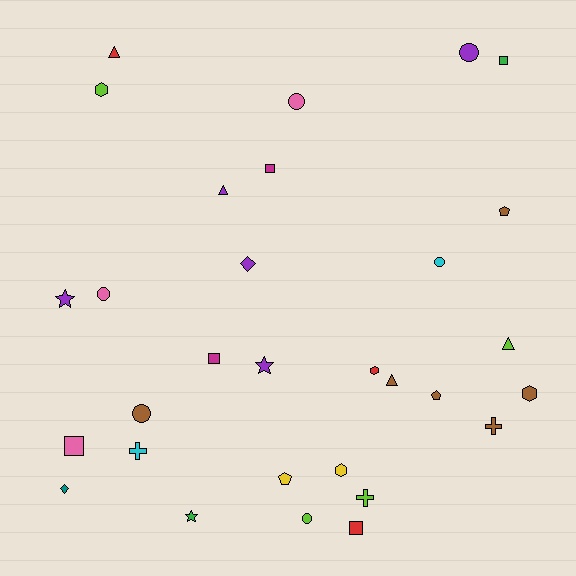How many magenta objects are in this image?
There are 2 magenta objects.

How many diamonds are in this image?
There are 2 diamonds.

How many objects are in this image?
There are 30 objects.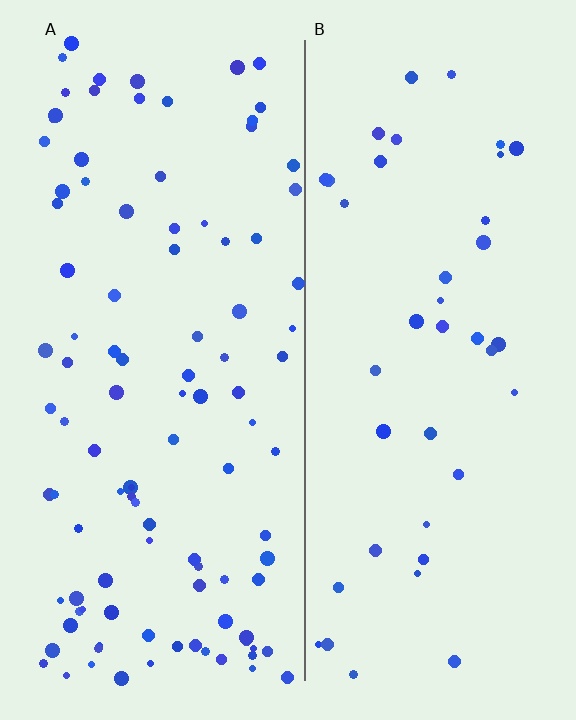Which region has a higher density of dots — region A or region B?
A (the left).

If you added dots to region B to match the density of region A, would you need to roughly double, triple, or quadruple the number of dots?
Approximately double.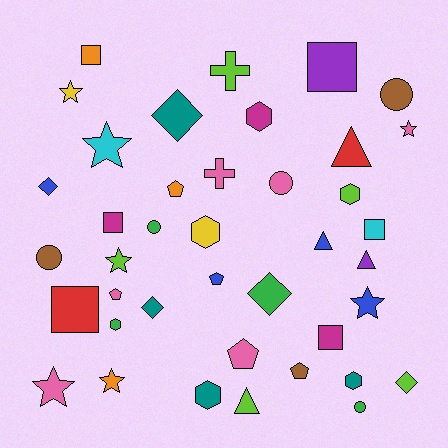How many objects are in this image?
There are 40 objects.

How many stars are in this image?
There are 7 stars.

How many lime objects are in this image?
There are 5 lime objects.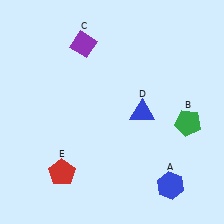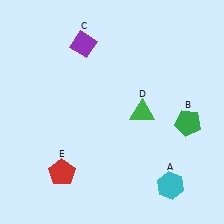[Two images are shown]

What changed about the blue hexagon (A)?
In Image 1, A is blue. In Image 2, it changed to cyan.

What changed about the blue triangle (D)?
In Image 1, D is blue. In Image 2, it changed to green.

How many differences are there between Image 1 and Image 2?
There are 2 differences between the two images.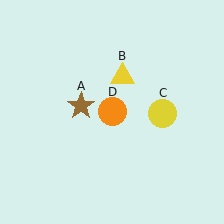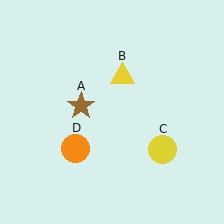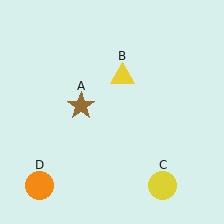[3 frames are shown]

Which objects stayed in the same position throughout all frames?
Brown star (object A) and yellow triangle (object B) remained stationary.